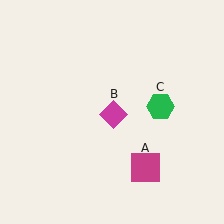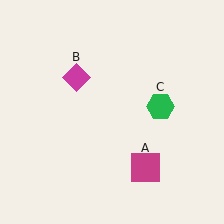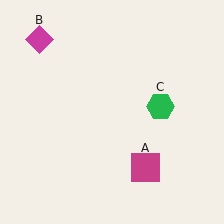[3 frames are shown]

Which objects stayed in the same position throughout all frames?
Magenta square (object A) and green hexagon (object C) remained stationary.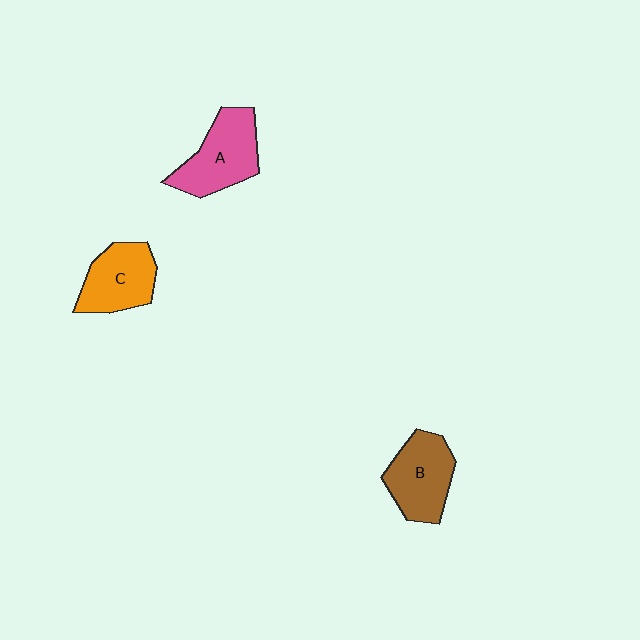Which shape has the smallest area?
Shape C (orange).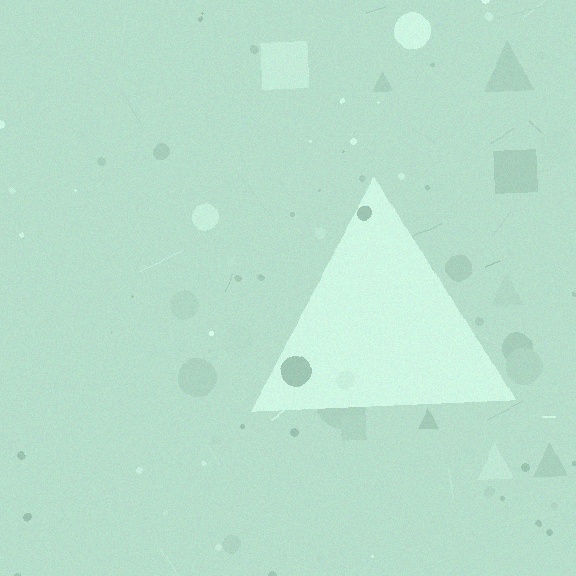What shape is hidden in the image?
A triangle is hidden in the image.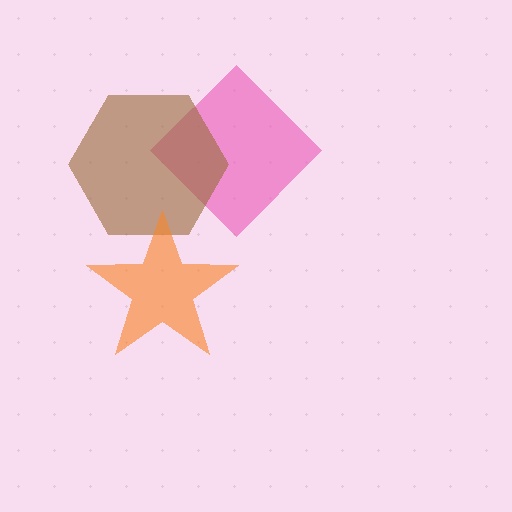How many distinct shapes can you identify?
There are 3 distinct shapes: a pink diamond, a brown hexagon, an orange star.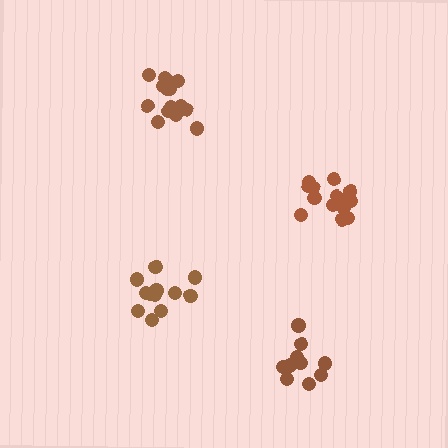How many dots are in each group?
Group 1: 12 dots, Group 2: 16 dots, Group 3: 14 dots, Group 4: 11 dots (53 total).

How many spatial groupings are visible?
There are 4 spatial groupings.